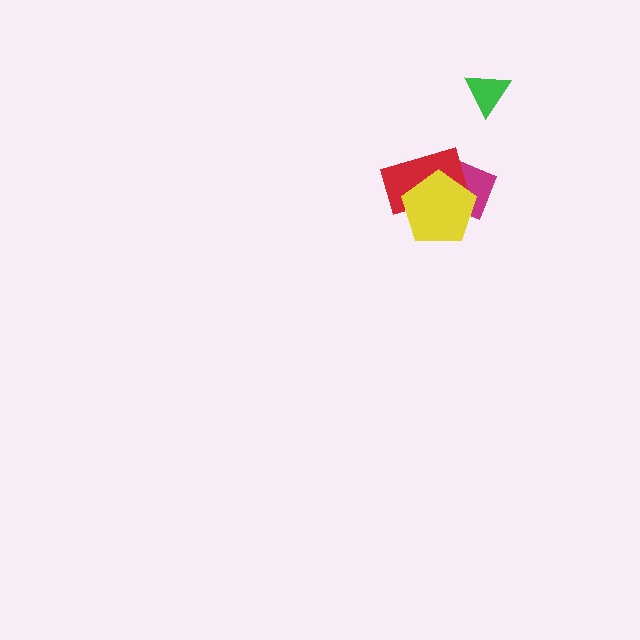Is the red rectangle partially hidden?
Yes, it is partially covered by another shape.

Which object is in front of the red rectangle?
The yellow pentagon is in front of the red rectangle.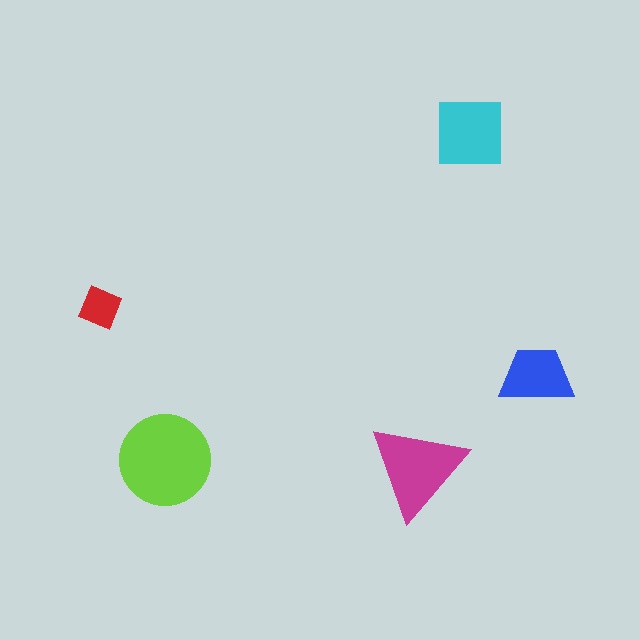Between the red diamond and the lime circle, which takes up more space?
The lime circle.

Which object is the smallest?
The red diamond.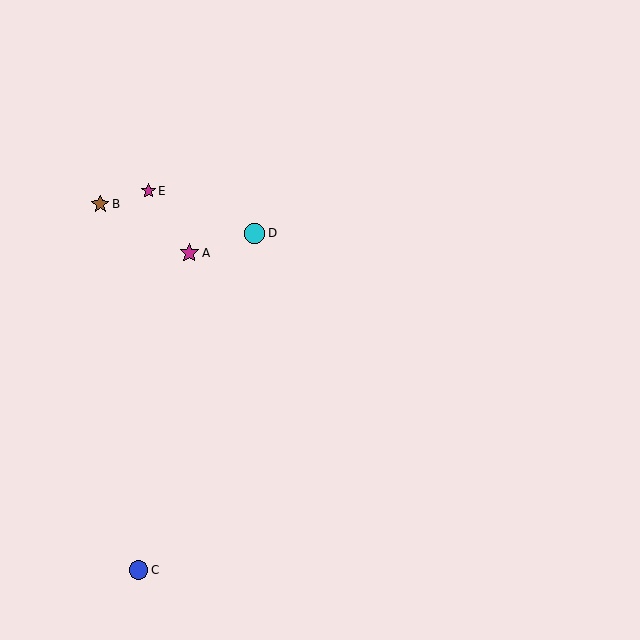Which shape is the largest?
The cyan circle (labeled D) is the largest.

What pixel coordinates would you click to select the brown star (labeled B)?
Click at (100, 204) to select the brown star B.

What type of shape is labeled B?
Shape B is a brown star.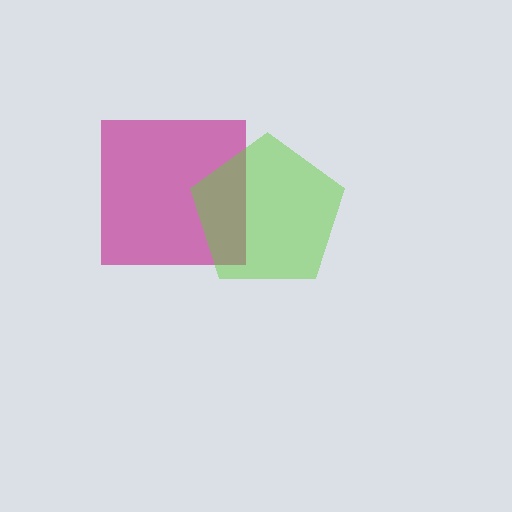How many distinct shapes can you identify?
There are 2 distinct shapes: a magenta square, a lime pentagon.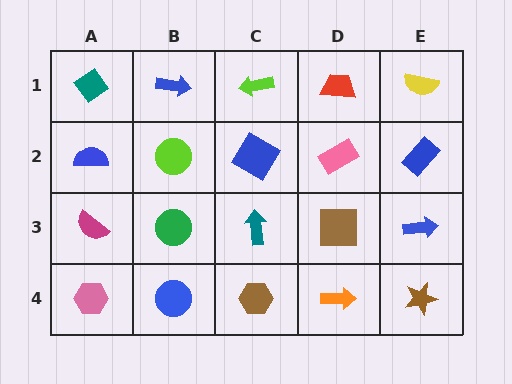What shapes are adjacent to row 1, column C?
A blue diamond (row 2, column C), a blue arrow (row 1, column B), a red trapezoid (row 1, column D).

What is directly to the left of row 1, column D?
A lime arrow.